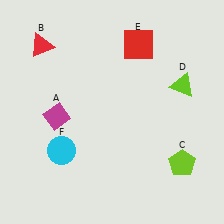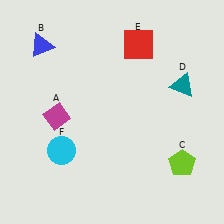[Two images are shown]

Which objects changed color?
B changed from red to blue. D changed from lime to teal.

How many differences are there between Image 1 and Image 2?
There are 2 differences between the two images.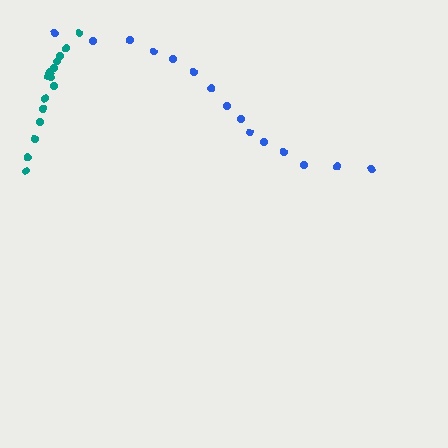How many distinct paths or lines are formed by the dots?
There are 2 distinct paths.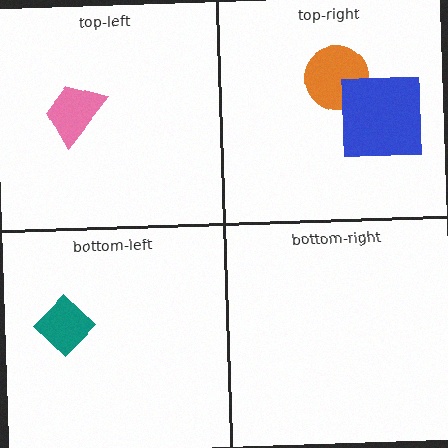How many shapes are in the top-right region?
2.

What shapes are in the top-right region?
The orange circle, the blue square.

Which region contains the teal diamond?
The bottom-left region.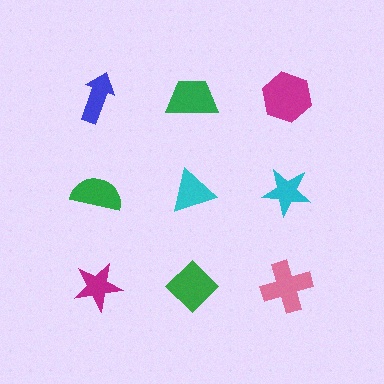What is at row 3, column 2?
A green diamond.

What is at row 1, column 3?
A magenta hexagon.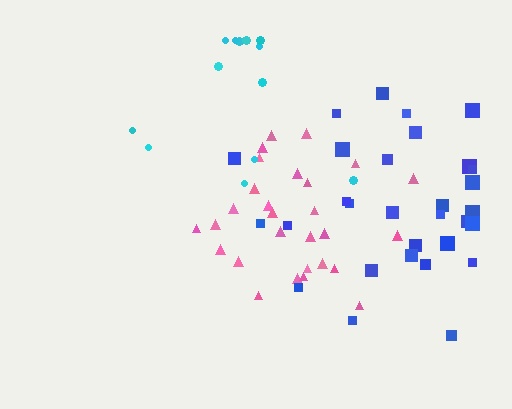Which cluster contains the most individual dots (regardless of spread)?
Blue (30).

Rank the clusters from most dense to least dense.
pink, blue, cyan.